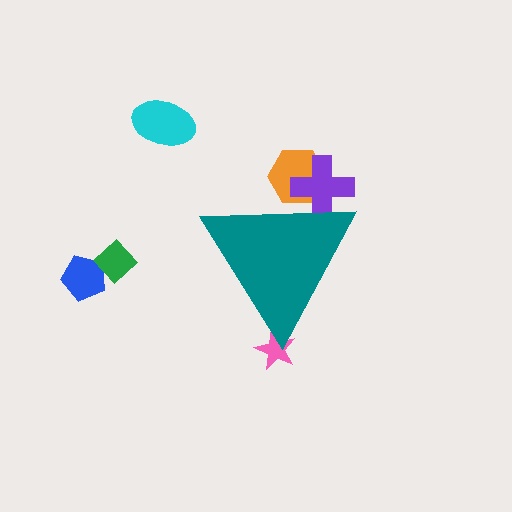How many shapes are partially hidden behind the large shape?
3 shapes are partially hidden.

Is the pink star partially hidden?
Yes, the pink star is partially hidden behind the teal triangle.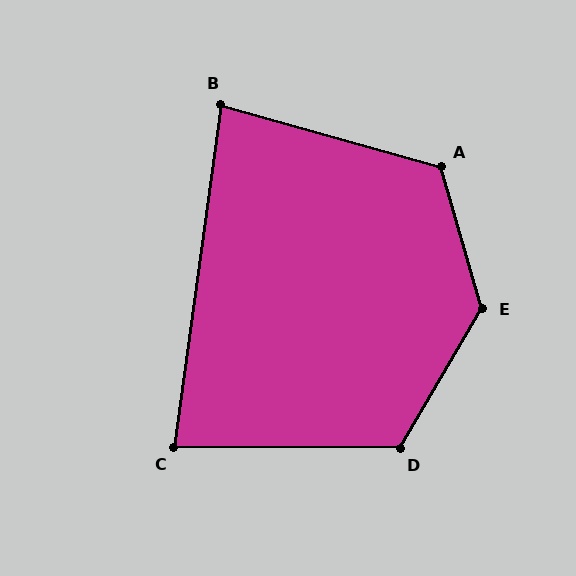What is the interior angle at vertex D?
Approximately 120 degrees (obtuse).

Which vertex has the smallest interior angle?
B, at approximately 82 degrees.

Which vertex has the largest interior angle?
E, at approximately 133 degrees.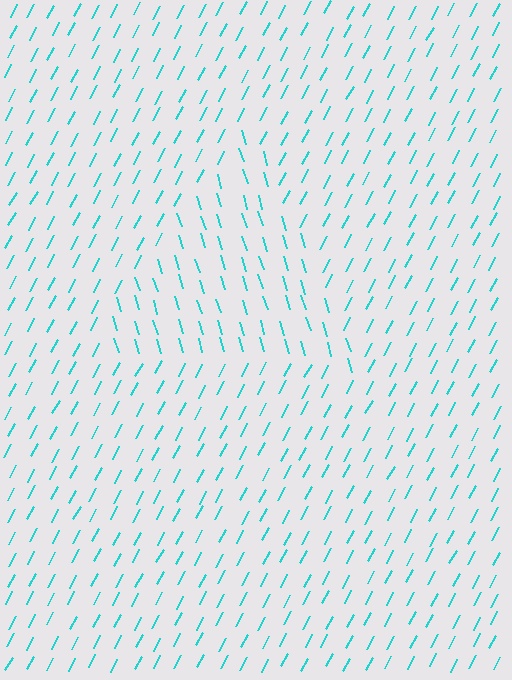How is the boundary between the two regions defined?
The boundary is defined purely by a change in line orientation (approximately 45 degrees difference). All lines are the same color and thickness.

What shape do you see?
I see a triangle.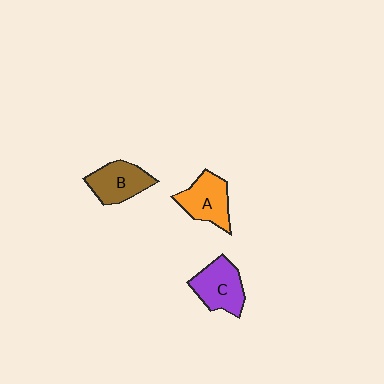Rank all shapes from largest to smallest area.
From largest to smallest: C (purple), A (orange), B (brown).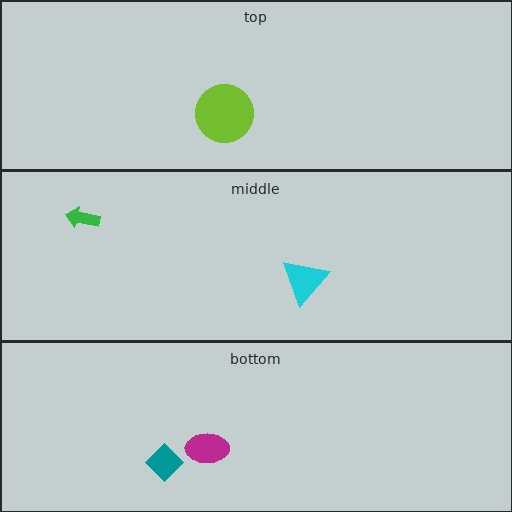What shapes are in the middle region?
The cyan triangle, the green arrow.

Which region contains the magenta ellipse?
The bottom region.